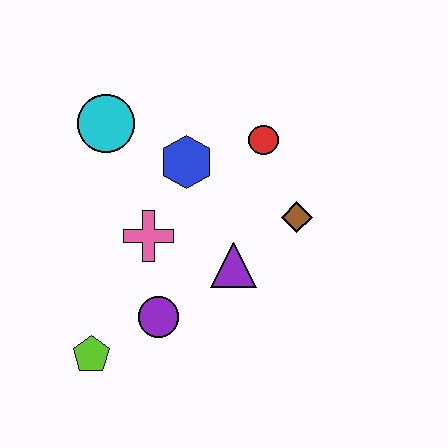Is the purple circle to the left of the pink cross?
No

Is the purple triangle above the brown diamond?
No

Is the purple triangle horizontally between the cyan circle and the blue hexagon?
No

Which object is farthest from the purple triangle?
The cyan circle is farthest from the purple triangle.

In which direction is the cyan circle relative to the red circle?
The cyan circle is to the left of the red circle.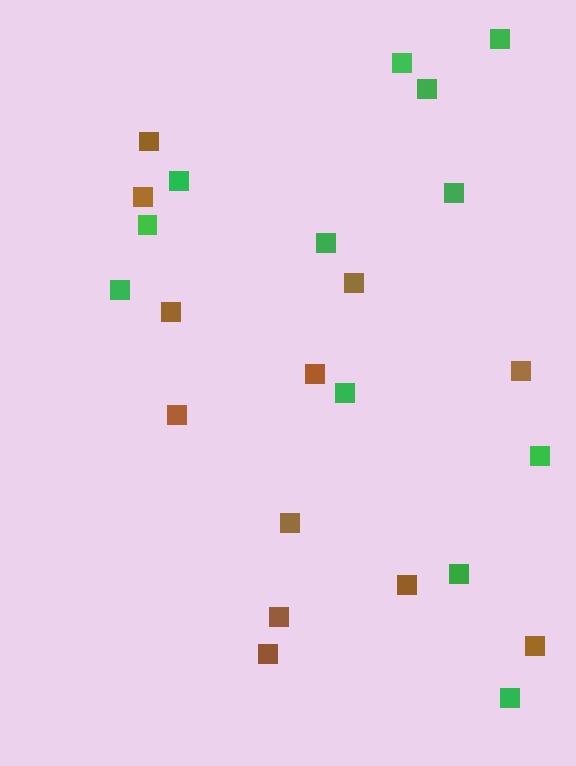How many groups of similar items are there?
There are 2 groups: one group of green squares (12) and one group of brown squares (12).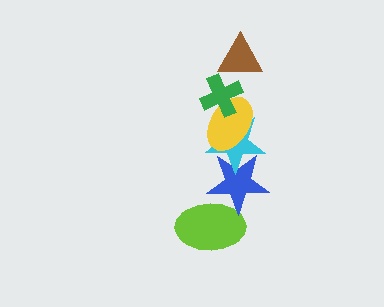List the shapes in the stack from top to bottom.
From top to bottom: the brown triangle, the green cross, the yellow ellipse, the cyan star, the blue star, the lime ellipse.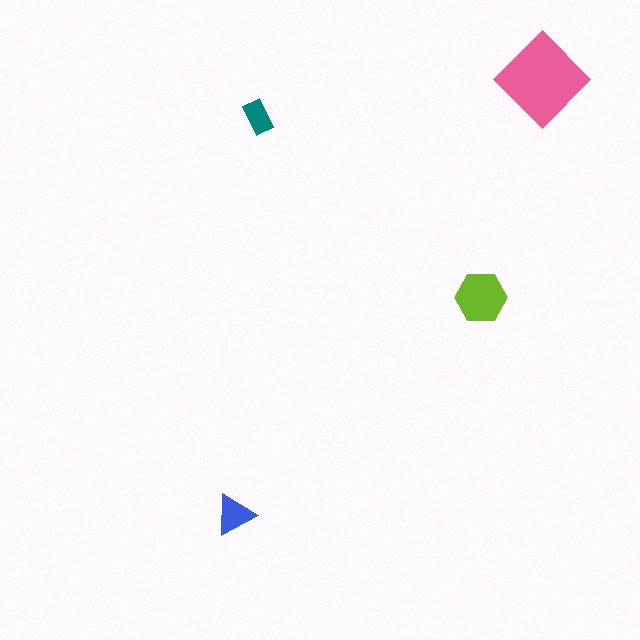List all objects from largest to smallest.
The pink diamond, the lime hexagon, the blue triangle, the teal rectangle.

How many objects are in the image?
There are 4 objects in the image.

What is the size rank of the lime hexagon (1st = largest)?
2nd.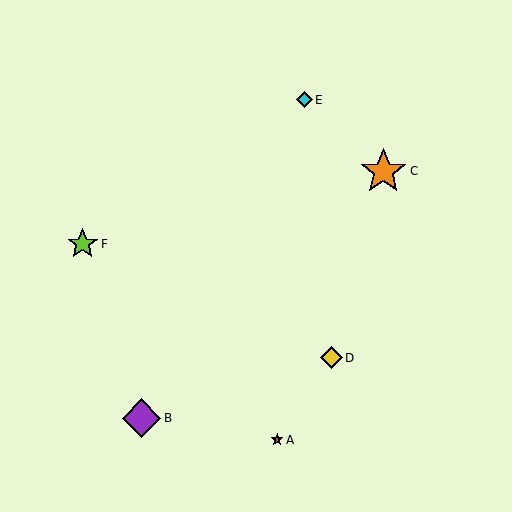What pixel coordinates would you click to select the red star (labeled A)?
Click at (277, 440) to select the red star A.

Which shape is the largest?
The orange star (labeled C) is the largest.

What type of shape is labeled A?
Shape A is a red star.